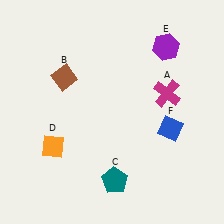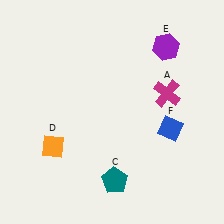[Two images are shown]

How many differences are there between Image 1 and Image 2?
There is 1 difference between the two images.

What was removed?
The brown diamond (B) was removed in Image 2.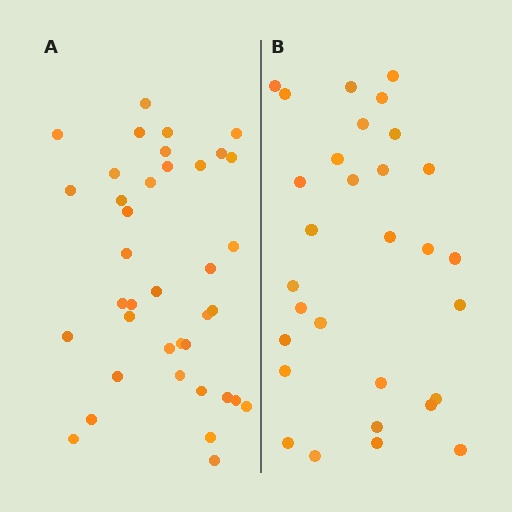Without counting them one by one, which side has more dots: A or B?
Region A (the left region) has more dots.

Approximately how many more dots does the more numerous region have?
Region A has roughly 8 or so more dots than region B.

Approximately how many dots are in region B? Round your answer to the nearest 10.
About 30 dots.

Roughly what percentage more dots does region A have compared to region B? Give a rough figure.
About 25% more.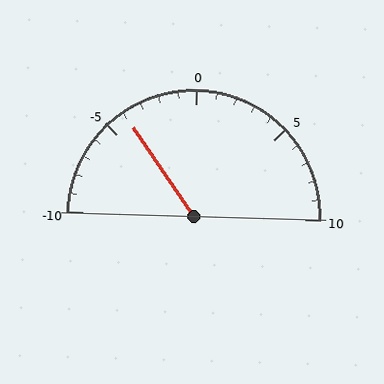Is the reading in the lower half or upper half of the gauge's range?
The reading is in the lower half of the range (-10 to 10).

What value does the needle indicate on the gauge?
The needle indicates approximately -4.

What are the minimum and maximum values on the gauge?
The gauge ranges from -10 to 10.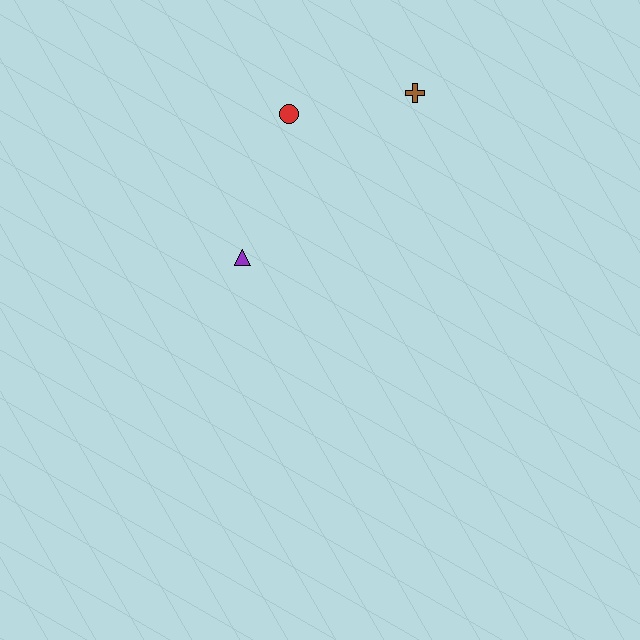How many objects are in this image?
There are 3 objects.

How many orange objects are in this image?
There are no orange objects.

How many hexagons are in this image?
There are no hexagons.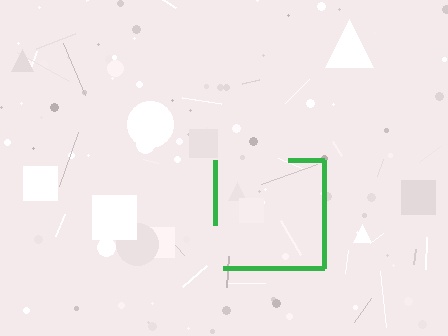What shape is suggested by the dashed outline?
The dashed outline suggests a square.